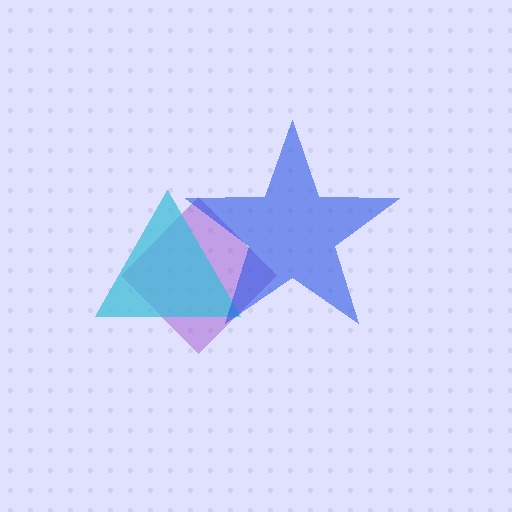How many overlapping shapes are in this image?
There are 3 overlapping shapes in the image.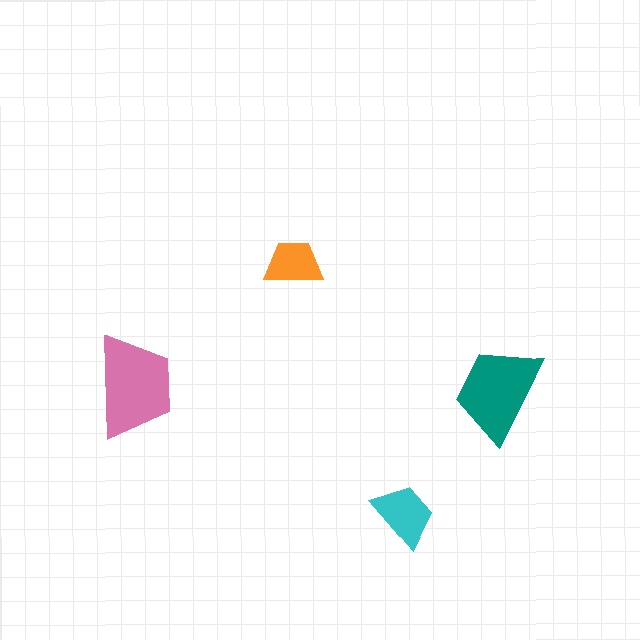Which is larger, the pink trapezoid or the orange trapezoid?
The pink one.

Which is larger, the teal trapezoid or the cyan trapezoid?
The teal one.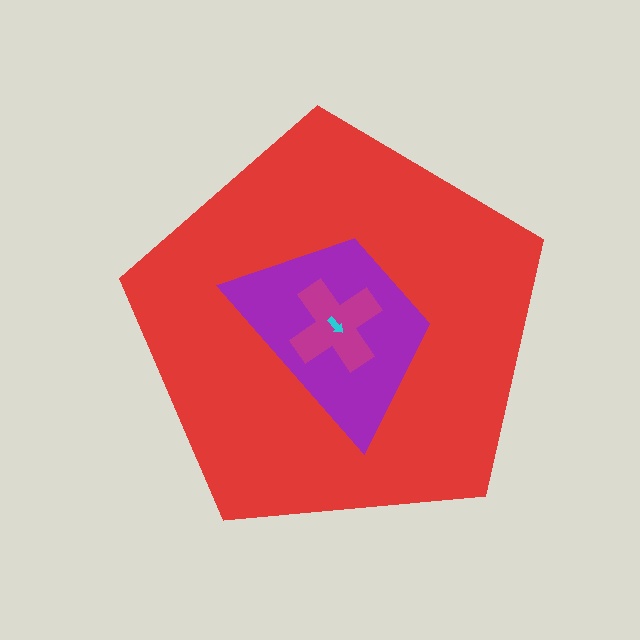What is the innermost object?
The cyan arrow.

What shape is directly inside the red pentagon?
The purple trapezoid.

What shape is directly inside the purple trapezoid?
The magenta cross.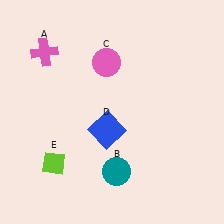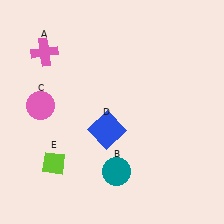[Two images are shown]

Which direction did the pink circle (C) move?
The pink circle (C) moved left.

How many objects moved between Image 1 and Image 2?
1 object moved between the two images.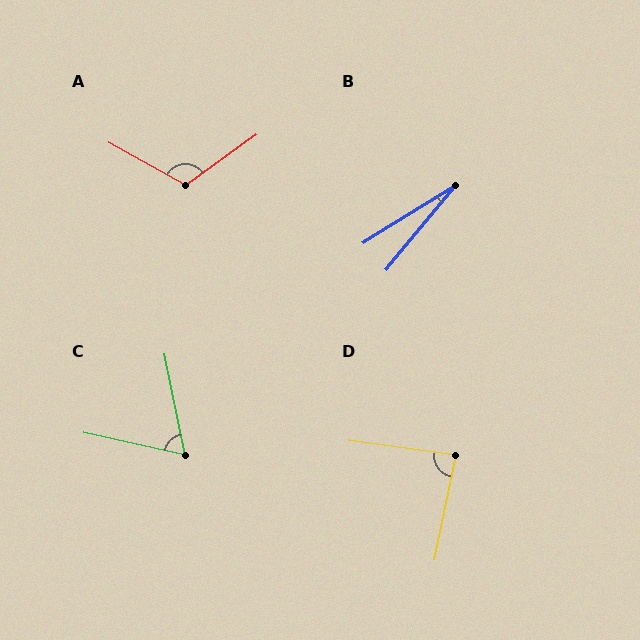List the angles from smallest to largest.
B (18°), C (66°), D (86°), A (115°).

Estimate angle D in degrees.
Approximately 86 degrees.